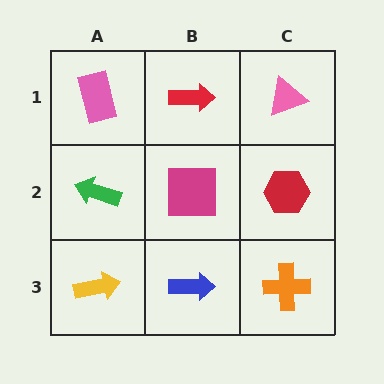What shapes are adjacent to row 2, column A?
A pink rectangle (row 1, column A), a yellow arrow (row 3, column A), a magenta square (row 2, column B).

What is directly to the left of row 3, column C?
A blue arrow.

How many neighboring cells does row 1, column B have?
3.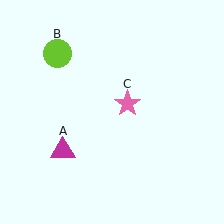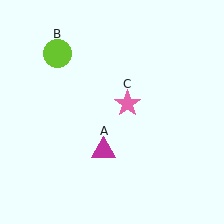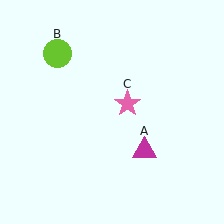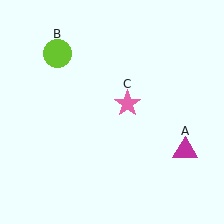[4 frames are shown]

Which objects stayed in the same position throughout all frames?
Lime circle (object B) and pink star (object C) remained stationary.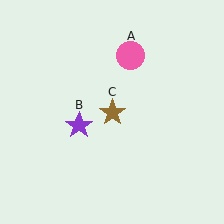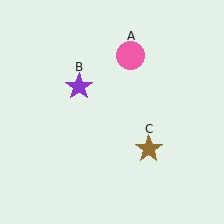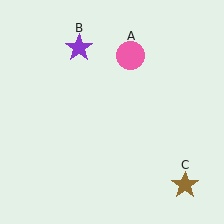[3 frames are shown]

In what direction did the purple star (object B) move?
The purple star (object B) moved up.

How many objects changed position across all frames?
2 objects changed position: purple star (object B), brown star (object C).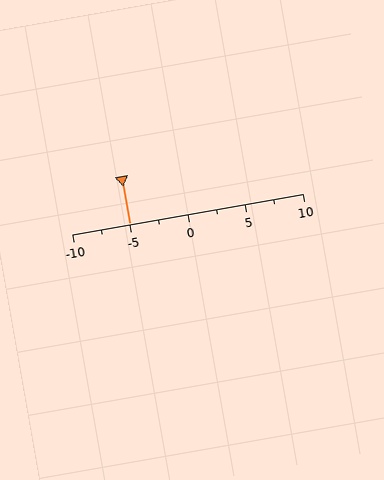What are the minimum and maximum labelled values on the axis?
The axis runs from -10 to 10.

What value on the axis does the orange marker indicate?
The marker indicates approximately -5.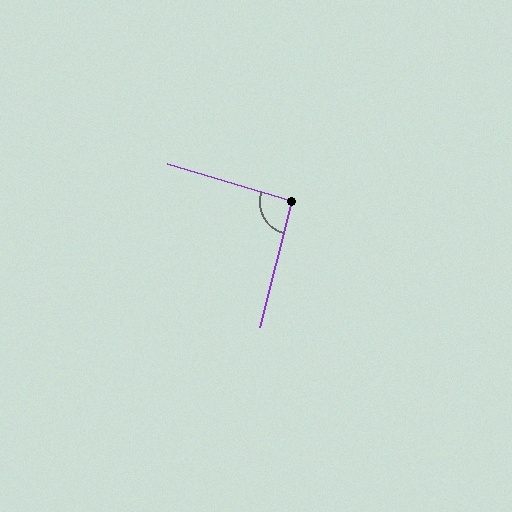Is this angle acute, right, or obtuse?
It is approximately a right angle.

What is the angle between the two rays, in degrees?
Approximately 93 degrees.